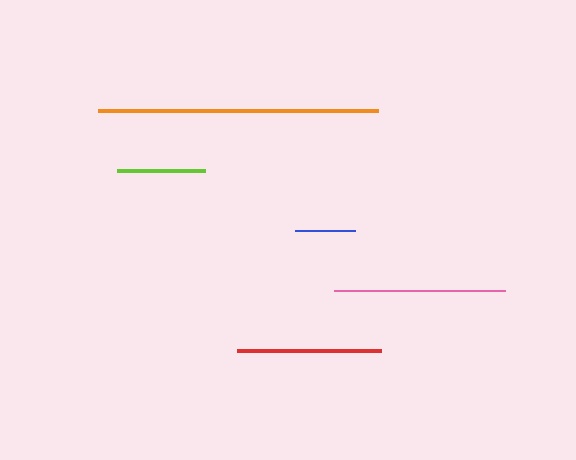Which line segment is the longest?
The orange line is the longest at approximately 280 pixels.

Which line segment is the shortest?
The blue line is the shortest at approximately 60 pixels.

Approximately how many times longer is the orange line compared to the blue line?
The orange line is approximately 4.6 times the length of the blue line.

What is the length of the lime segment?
The lime segment is approximately 88 pixels long.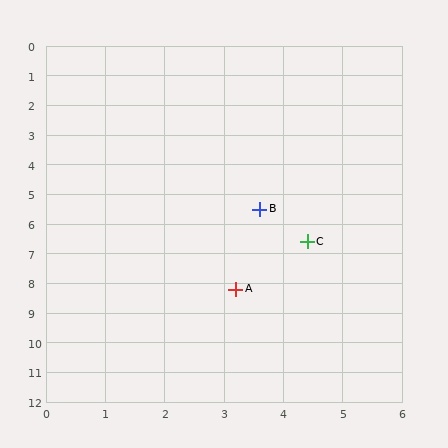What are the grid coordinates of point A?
Point A is at approximately (3.2, 8.2).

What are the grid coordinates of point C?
Point C is at approximately (4.4, 6.6).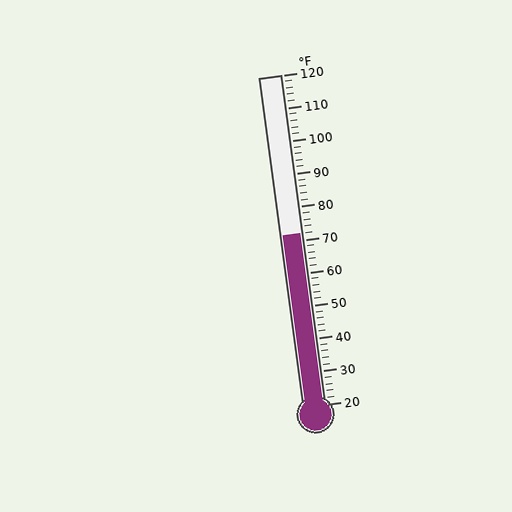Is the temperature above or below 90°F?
The temperature is below 90°F.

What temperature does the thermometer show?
The thermometer shows approximately 72°F.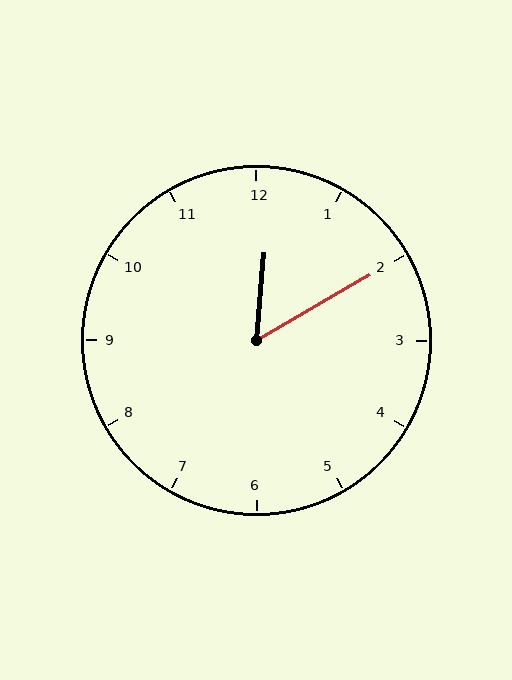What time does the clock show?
12:10.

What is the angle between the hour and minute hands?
Approximately 55 degrees.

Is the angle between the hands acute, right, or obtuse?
It is acute.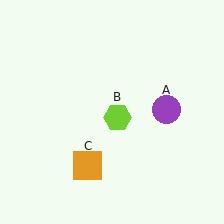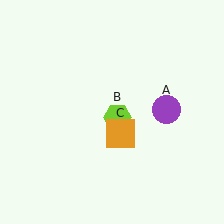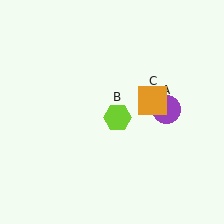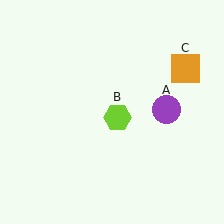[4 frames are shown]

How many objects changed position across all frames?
1 object changed position: orange square (object C).